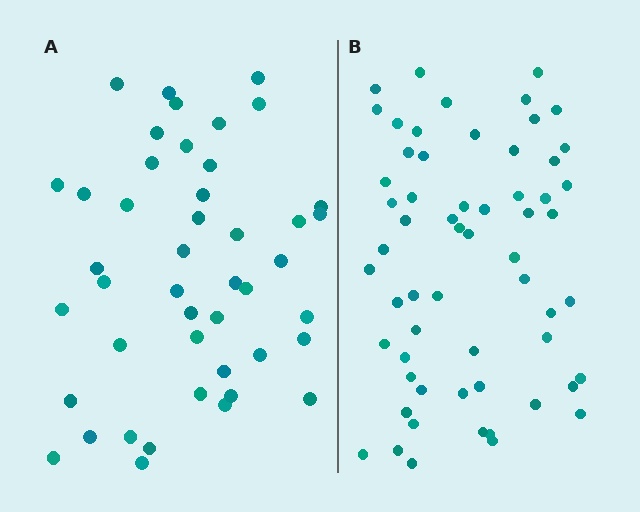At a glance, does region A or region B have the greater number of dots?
Region B (the right region) has more dots.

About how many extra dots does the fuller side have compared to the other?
Region B has approximately 15 more dots than region A.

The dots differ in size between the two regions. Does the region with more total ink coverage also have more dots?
No. Region A has more total ink coverage because its dots are larger, but region B actually contains more individual dots. Total area can be misleading — the number of items is what matters here.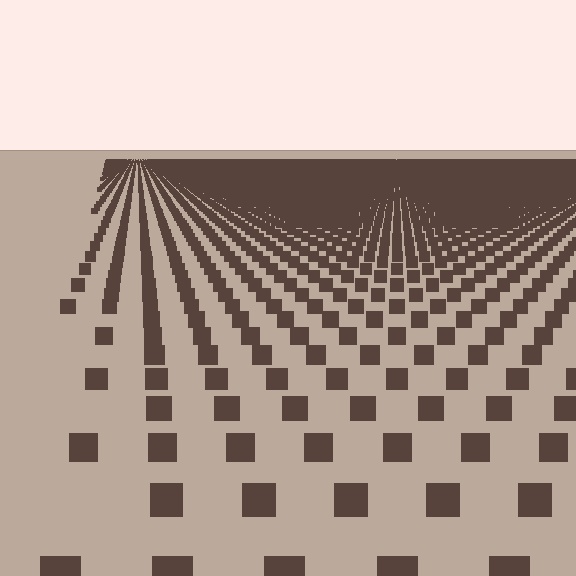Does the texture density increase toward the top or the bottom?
Density increases toward the top.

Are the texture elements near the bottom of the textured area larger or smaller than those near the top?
Larger. Near the bottom, elements are closer to the viewer and appear at a bigger on-screen size.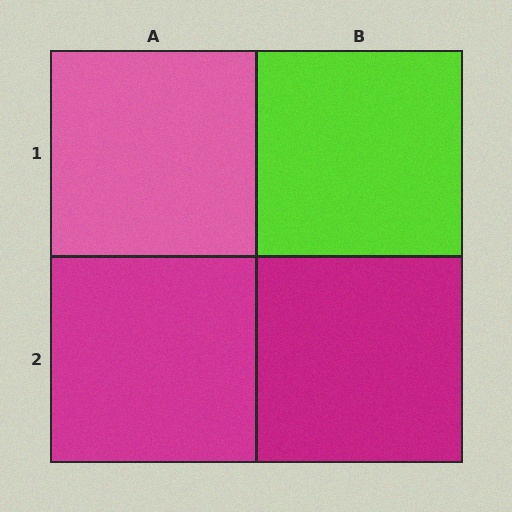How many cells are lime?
1 cell is lime.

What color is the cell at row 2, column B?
Magenta.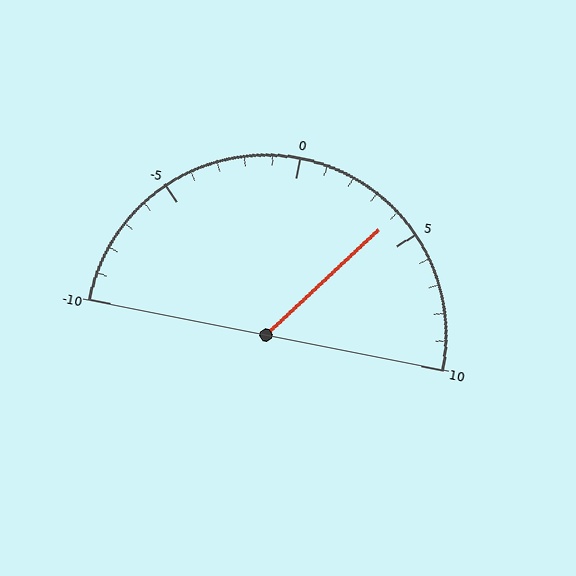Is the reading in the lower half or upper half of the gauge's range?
The reading is in the upper half of the range (-10 to 10).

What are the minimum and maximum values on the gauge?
The gauge ranges from -10 to 10.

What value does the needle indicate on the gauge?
The needle indicates approximately 4.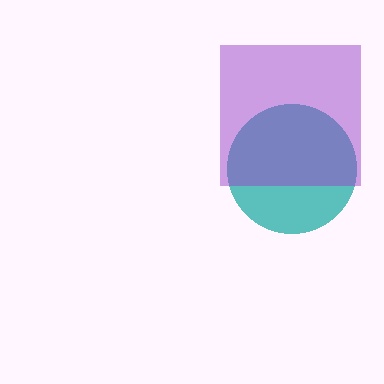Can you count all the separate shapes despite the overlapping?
Yes, there are 2 separate shapes.